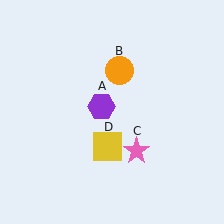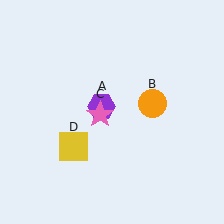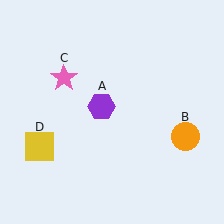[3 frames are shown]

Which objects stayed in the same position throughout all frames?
Purple hexagon (object A) remained stationary.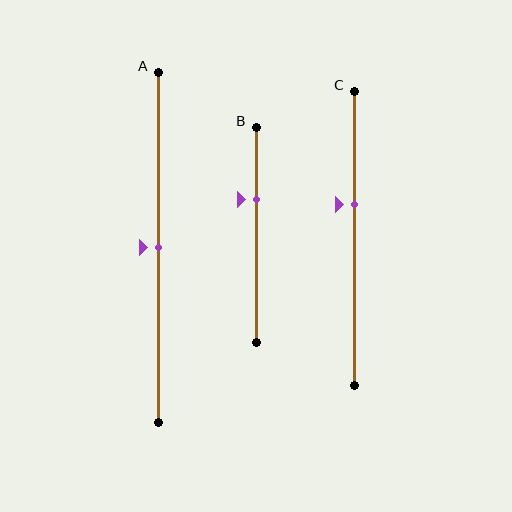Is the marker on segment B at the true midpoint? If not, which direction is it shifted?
No, the marker on segment B is shifted upward by about 17% of the segment length.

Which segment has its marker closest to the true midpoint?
Segment A has its marker closest to the true midpoint.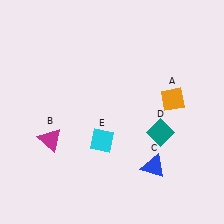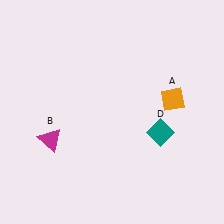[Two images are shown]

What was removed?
The blue triangle (C), the cyan diamond (E) were removed in Image 2.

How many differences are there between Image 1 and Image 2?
There are 2 differences between the two images.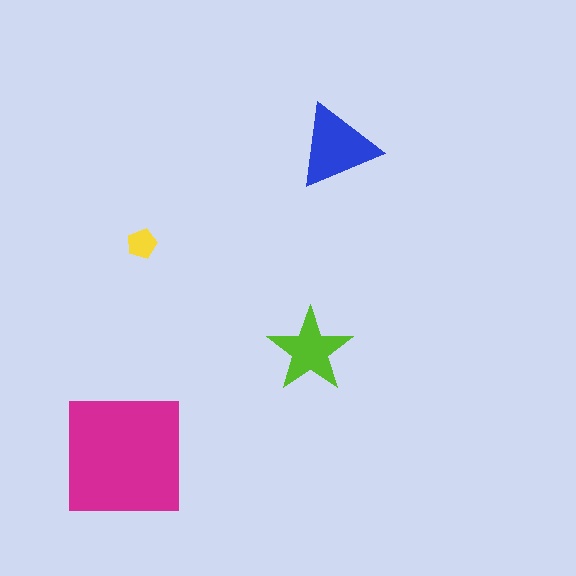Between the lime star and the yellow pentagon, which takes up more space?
The lime star.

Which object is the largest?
The magenta square.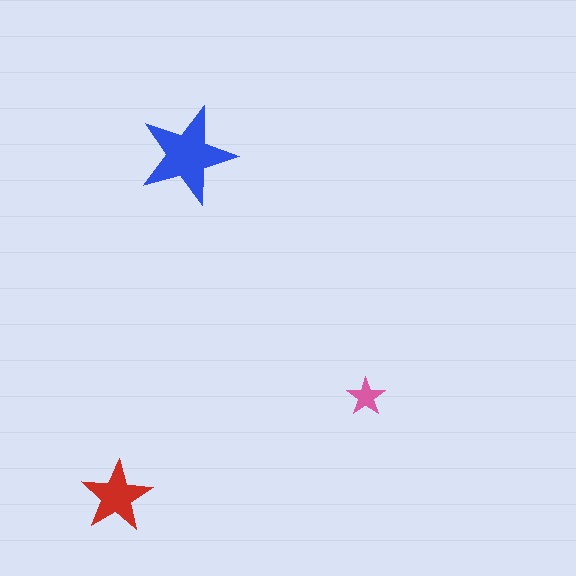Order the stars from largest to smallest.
the blue one, the red one, the pink one.